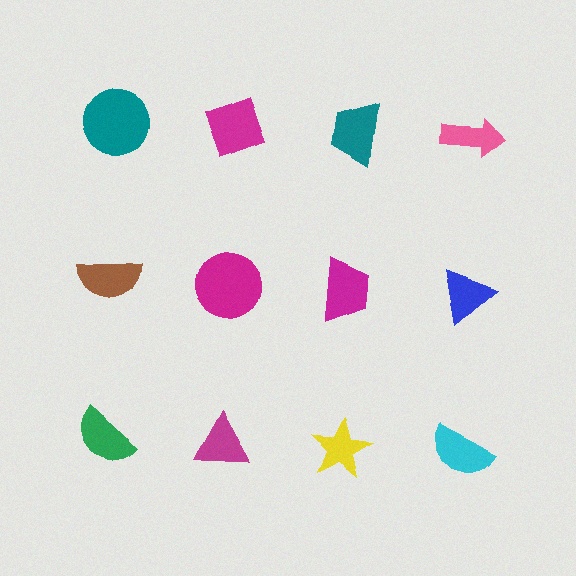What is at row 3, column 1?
A green semicircle.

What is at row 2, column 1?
A brown semicircle.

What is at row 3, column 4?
A cyan semicircle.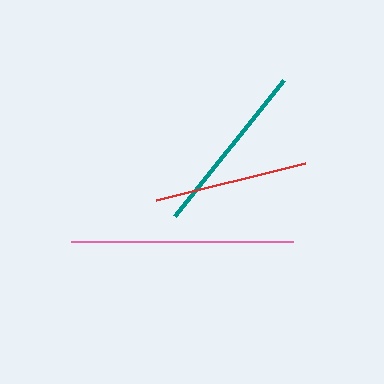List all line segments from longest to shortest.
From longest to shortest: pink, teal, red.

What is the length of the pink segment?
The pink segment is approximately 221 pixels long.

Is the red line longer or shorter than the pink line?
The pink line is longer than the red line.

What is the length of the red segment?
The red segment is approximately 153 pixels long.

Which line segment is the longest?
The pink line is the longest at approximately 221 pixels.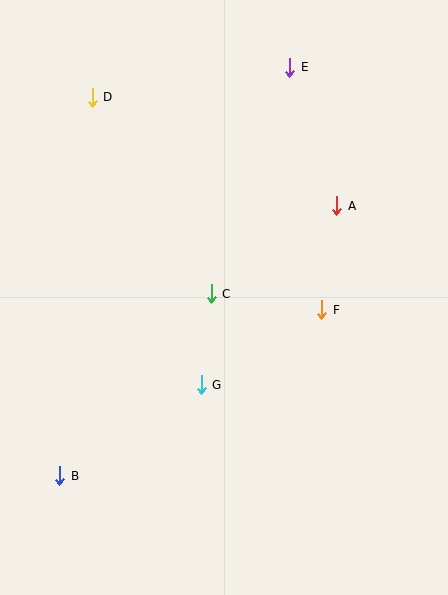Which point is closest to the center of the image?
Point C at (211, 294) is closest to the center.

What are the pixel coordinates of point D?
Point D is at (92, 97).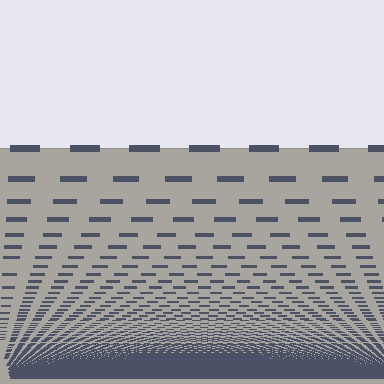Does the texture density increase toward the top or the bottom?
Density increases toward the bottom.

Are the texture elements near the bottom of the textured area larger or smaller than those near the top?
Smaller. The gradient is inverted — elements near the bottom are smaller and denser.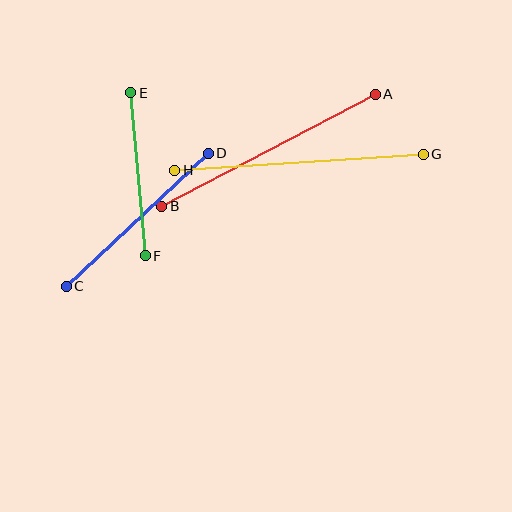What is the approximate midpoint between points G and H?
The midpoint is at approximately (299, 162) pixels.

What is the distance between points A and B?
The distance is approximately 241 pixels.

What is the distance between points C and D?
The distance is approximately 195 pixels.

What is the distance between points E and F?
The distance is approximately 163 pixels.